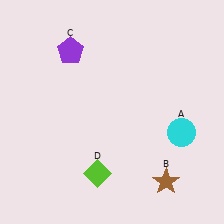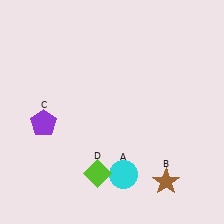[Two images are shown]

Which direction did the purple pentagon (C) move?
The purple pentagon (C) moved down.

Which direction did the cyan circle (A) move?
The cyan circle (A) moved left.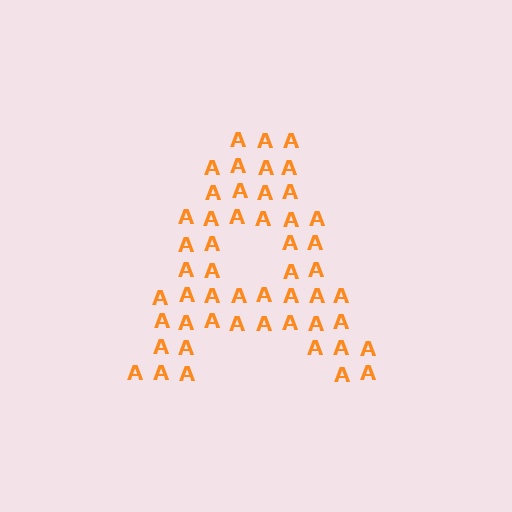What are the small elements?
The small elements are letter A's.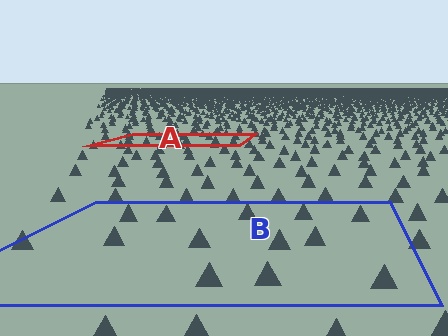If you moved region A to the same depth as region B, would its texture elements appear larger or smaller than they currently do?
They would appear larger. At a closer depth, the same texture elements are projected at a bigger on-screen size.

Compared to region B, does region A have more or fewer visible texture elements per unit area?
Region A has more texture elements per unit area — they are packed more densely because it is farther away.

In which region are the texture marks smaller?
The texture marks are smaller in region A, because it is farther away.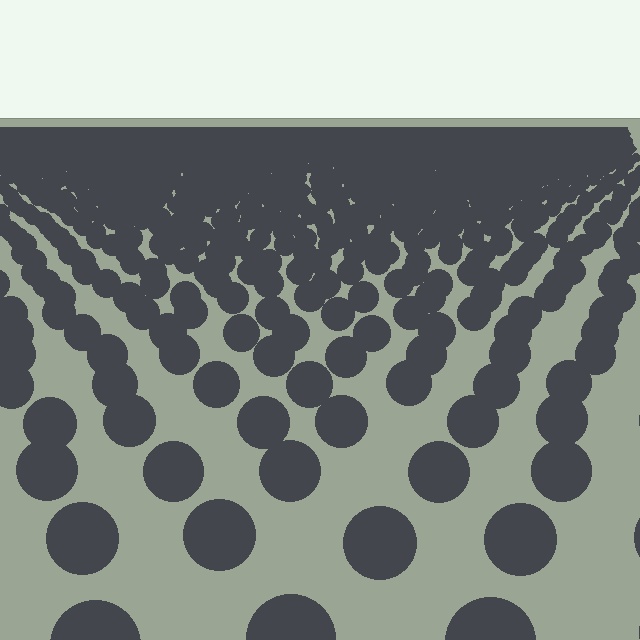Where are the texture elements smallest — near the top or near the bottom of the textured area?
Near the top.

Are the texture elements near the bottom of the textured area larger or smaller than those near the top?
Larger. Near the bottom, elements are closer to the viewer and appear at a bigger on-screen size.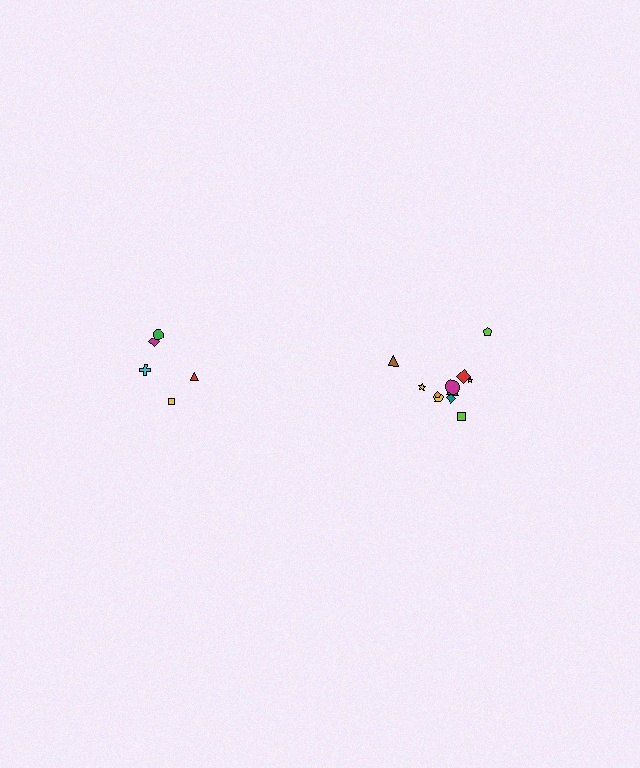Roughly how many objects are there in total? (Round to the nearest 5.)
Roughly 15 objects in total.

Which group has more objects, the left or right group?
The right group.